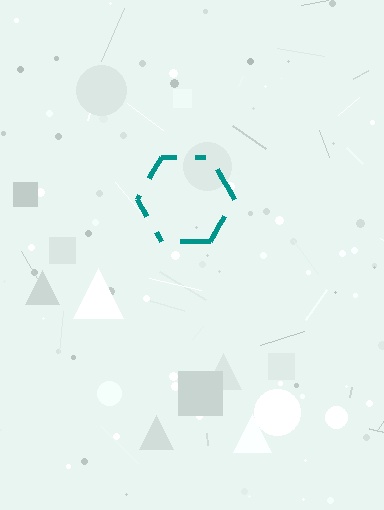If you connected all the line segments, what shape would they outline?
They would outline a hexagon.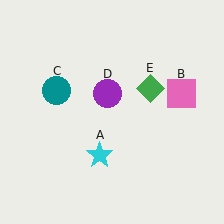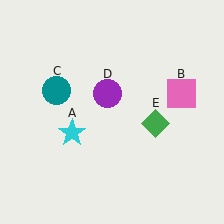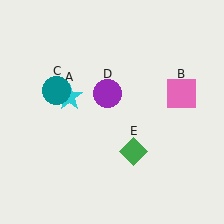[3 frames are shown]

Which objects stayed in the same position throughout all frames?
Pink square (object B) and teal circle (object C) and purple circle (object D) remained stationary.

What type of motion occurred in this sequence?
The cyan star (object A), green diamond (object E) rotated clockwise around the center of the scene.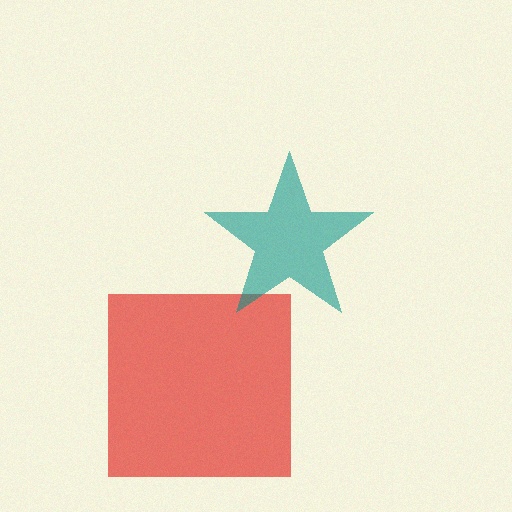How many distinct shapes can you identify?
There are 2 distinct shapes: a red square, a teal star.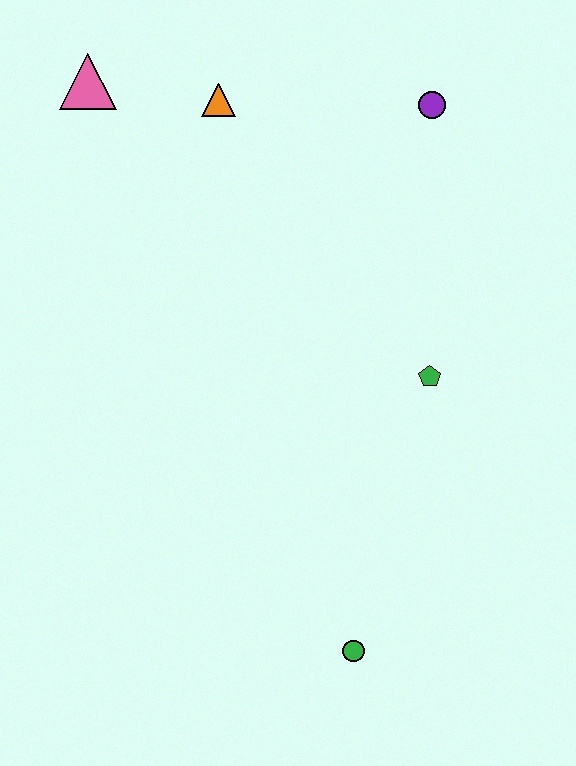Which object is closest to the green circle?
The green pentagon is closest to the green circle.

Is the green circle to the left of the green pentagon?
Yes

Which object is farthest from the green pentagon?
The pink triangle is farthest from the green pentagon.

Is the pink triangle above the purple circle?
Yes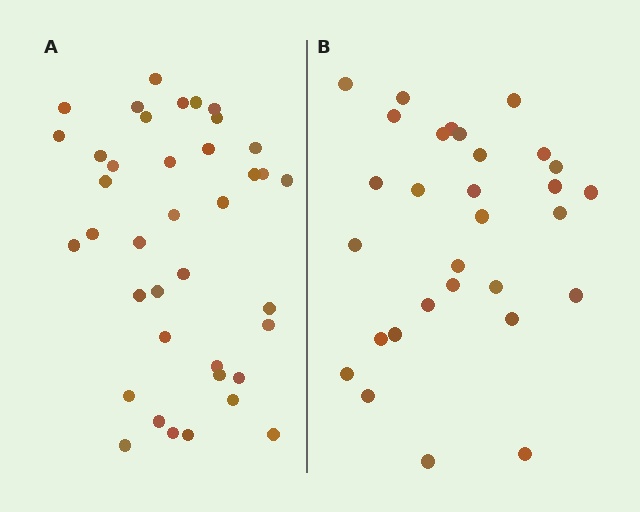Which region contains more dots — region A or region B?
Region A (the left region) has more dots.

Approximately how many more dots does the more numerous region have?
Region A has roughly 8 or so more dots than region B.